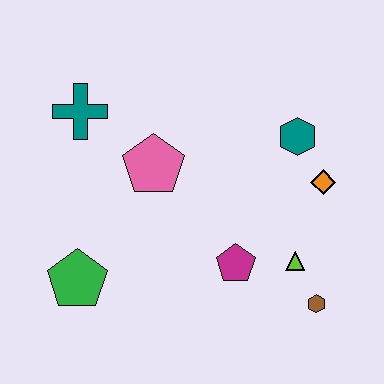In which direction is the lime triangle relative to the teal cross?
The lime triangle is to the right of the teal cross.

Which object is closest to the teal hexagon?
The orange diamond is closest to the teal hexagon.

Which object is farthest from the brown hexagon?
The teal cross is farthest from the brown hexagon.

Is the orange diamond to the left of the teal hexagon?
No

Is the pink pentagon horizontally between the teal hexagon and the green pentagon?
Yes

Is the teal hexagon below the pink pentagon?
No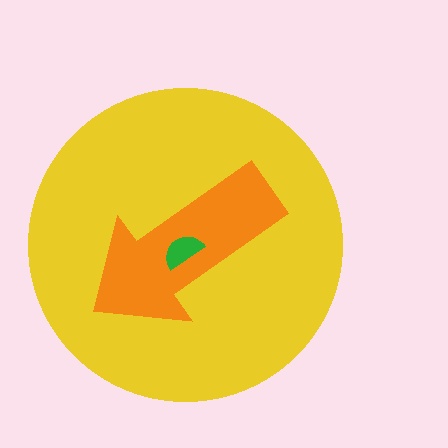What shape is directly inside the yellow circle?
The orange arrow.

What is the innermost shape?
The green semicircle.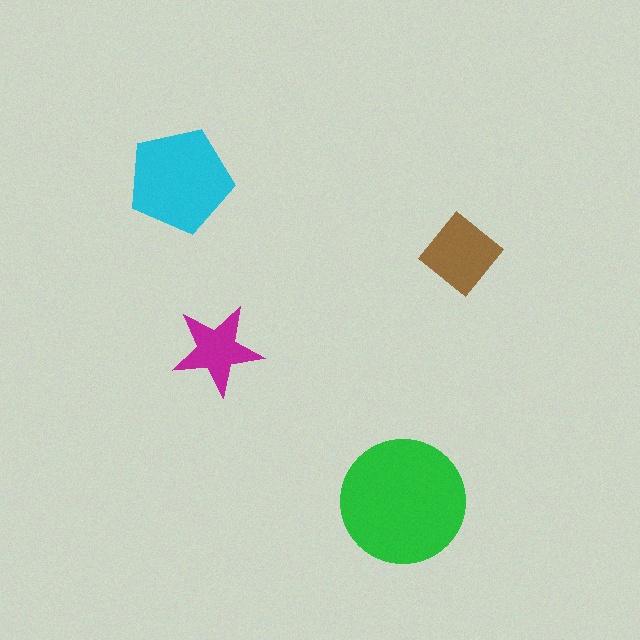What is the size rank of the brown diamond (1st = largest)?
3rd.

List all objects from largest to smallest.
The green circle, the cyan pentagon, the brown diamond, the magenta star.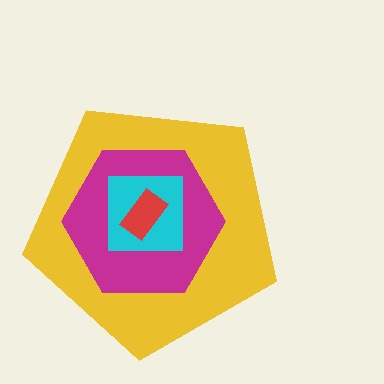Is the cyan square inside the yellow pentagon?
Yes.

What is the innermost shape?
The red rectangle.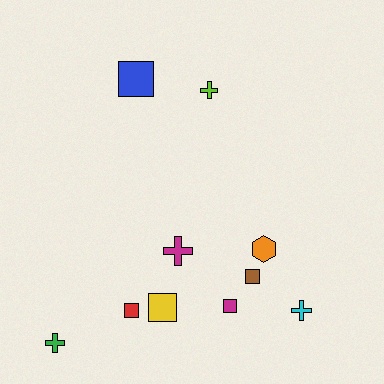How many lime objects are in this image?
There is 1 lime object.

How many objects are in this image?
There are 10 objects.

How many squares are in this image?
There are 5 squares.